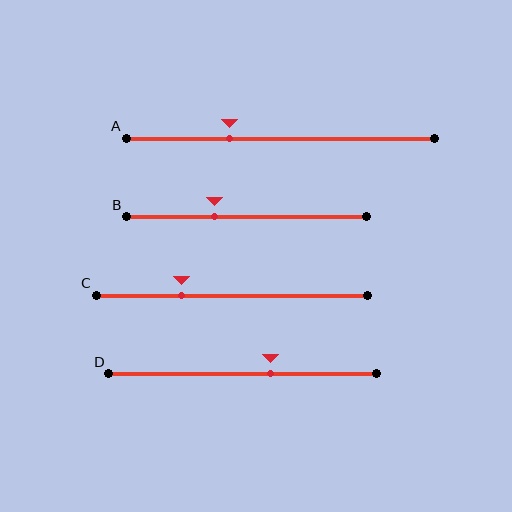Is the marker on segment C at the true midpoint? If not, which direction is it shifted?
No, the marker on segment C is shifted to the left by about 19% of the segment length.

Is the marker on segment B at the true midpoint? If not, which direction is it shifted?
No, the marker on segment B is shifted to the left by about 13% of the segment length.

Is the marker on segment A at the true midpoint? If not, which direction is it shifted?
No, the marker on segment A is shifted to the left by about 16% of the segment length.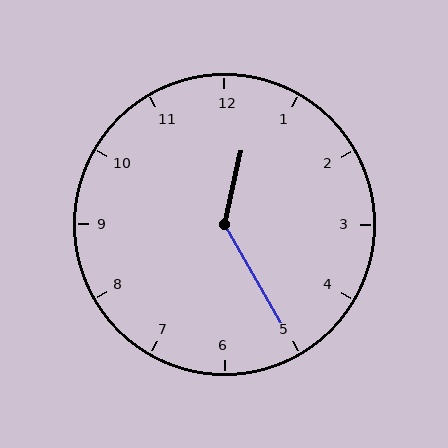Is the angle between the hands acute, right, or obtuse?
It is obtuse.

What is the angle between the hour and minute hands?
Approximately 138 degrees.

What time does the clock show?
12:25.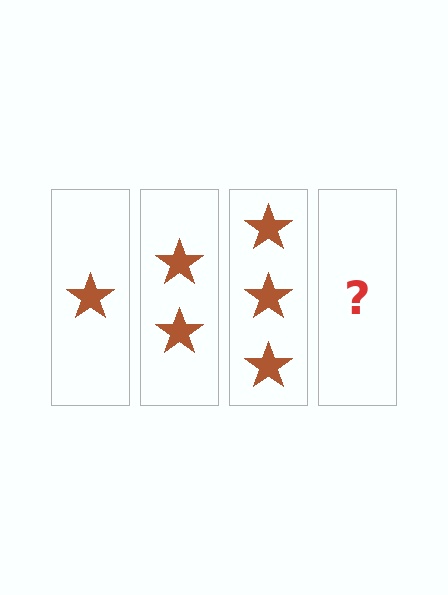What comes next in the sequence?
The next element should be 4 stars.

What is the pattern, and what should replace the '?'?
The pattern is that each step adds one more star. The '?' should be 4 stars.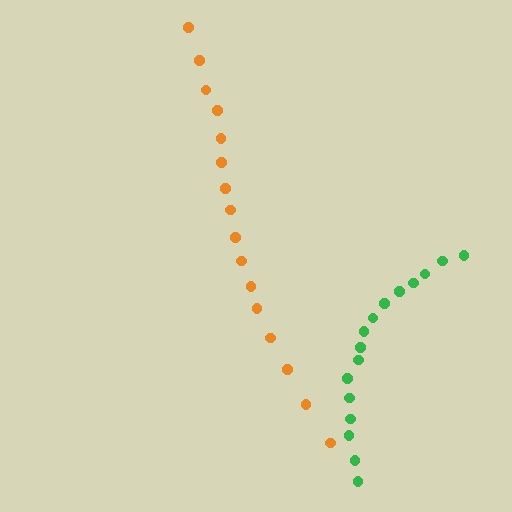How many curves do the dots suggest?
There are 2 distinct paths.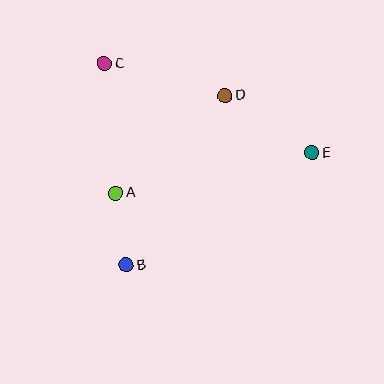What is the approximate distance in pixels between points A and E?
The distance between A and E is approximately 200 pixels.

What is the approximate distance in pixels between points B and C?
The distance between B and C is approximately 202 pixels.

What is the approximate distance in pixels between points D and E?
The distance between D and E is approximately 104 pixels.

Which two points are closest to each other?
Points A and B are closest to each other.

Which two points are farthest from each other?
Points C and E are farthest from each other.